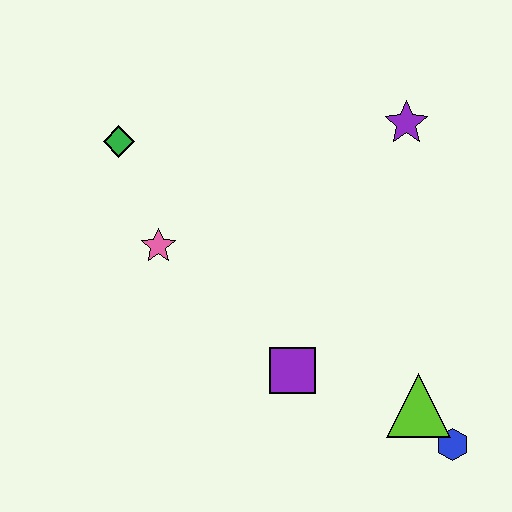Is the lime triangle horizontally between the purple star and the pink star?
No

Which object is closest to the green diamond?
The pink star is closest to the green diamond.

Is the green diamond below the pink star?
No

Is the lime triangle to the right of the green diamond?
Yes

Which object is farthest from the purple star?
The blue hexagon is farthest from the purple star.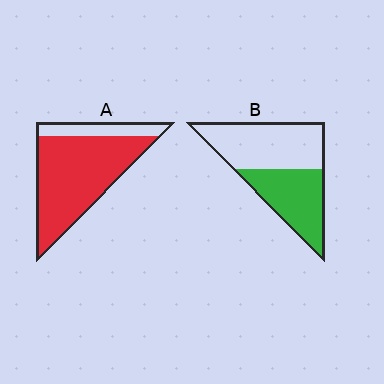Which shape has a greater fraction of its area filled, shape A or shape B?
Shape A.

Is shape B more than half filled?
No.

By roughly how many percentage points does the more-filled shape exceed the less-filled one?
By roughly 35 percentage points (A over B).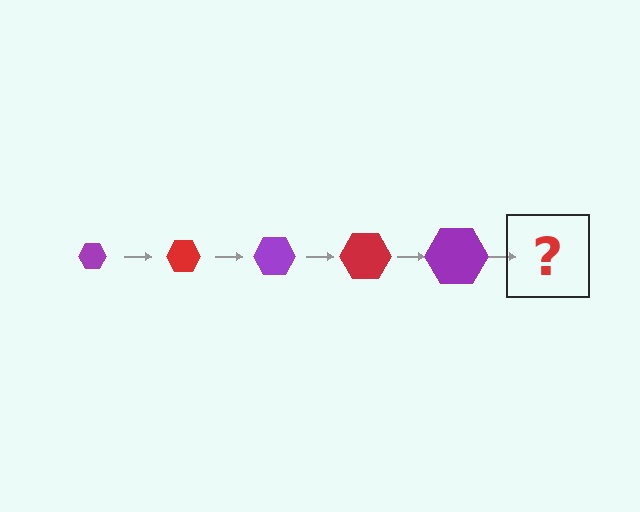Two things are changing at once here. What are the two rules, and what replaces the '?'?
The two rules are that the hexagon grows larger each step and the color cycles through purple and red. The '?' should be a red hexagon, larger than the previous one.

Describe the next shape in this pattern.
It should be a red hexagon, larger than the previous one.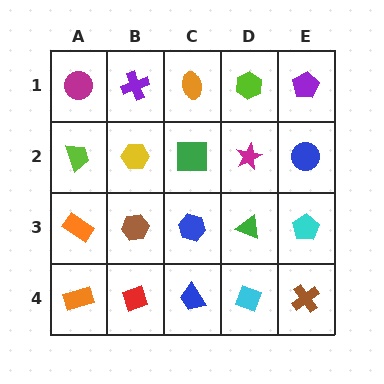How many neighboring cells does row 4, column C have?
3.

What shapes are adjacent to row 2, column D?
A lime hexagon (row 1, column D), a green triangle (row 3, column D), a green square (row 2, column C), a blue circle (row 2, column E).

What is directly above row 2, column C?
An orange ellipse.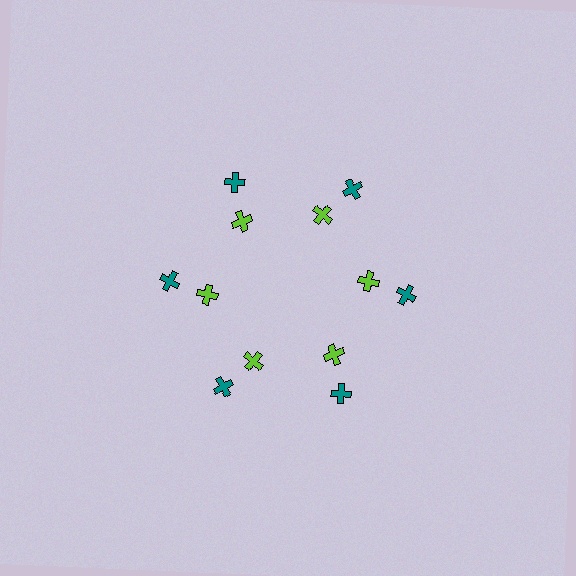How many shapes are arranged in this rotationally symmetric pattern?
There are 12 shapes, arranged in 6 groups of 2.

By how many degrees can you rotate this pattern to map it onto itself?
The pattern maps onto itself every 60 degrees of rotation.